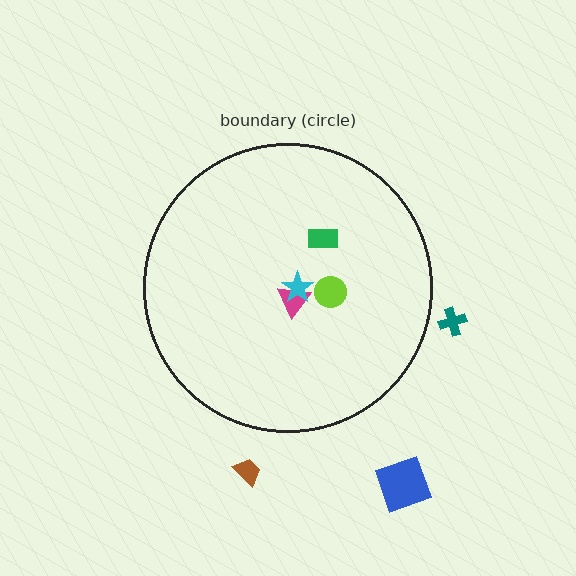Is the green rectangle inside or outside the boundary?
Inside.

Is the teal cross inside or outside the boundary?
Outside.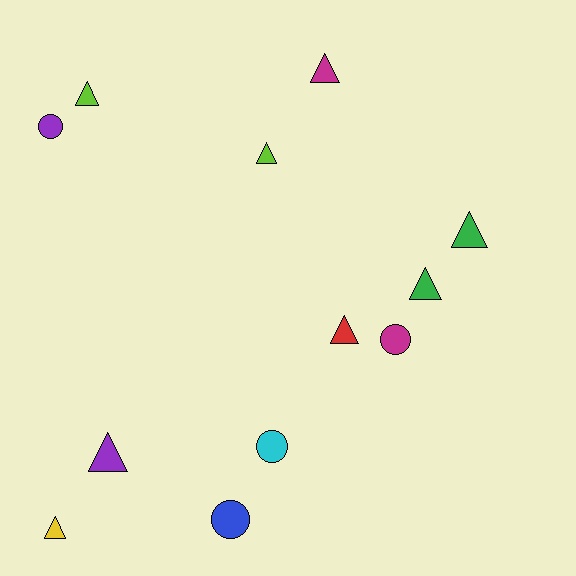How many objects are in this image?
There are 12 objects.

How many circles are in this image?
There are 4 circles.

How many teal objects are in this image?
There are no teal objects.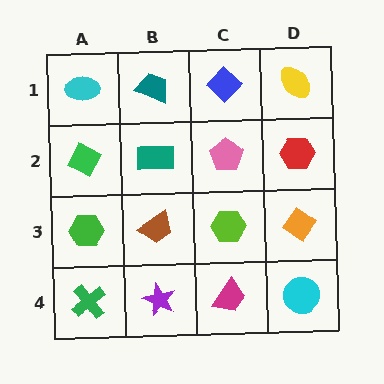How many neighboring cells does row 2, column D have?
3.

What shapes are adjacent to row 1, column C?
A pink pentagon (row 2, column C), a teal trapezoid (row 1, column B), a yellow ellipse (row 1, column D).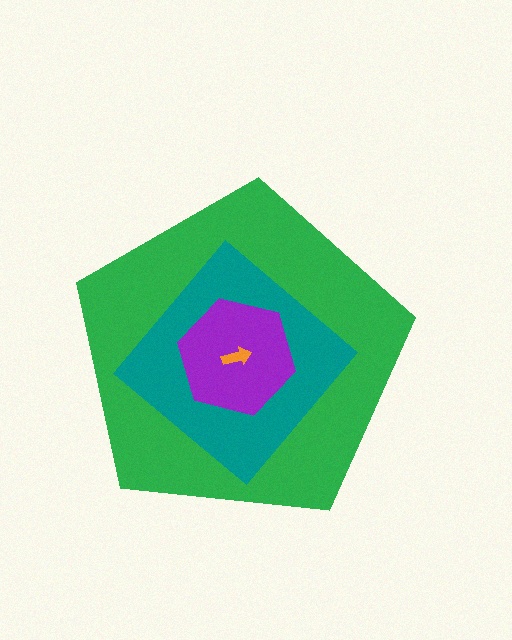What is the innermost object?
The orange arrow.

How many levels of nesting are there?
4.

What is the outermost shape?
The green pentagon.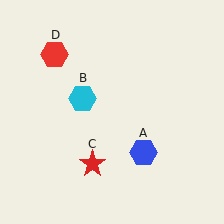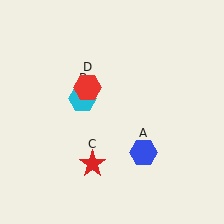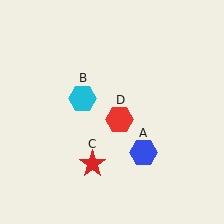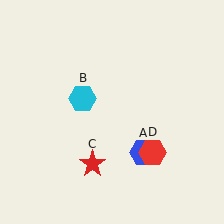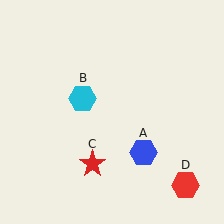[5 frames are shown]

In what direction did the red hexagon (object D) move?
The red hexagon (object D) moved down and to the right.